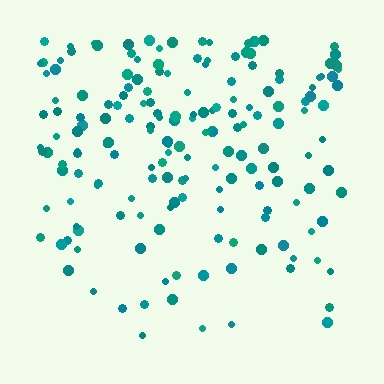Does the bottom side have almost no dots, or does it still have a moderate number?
Still a moderate number, just noticeably fewer than the top.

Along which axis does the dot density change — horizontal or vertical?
Vertical.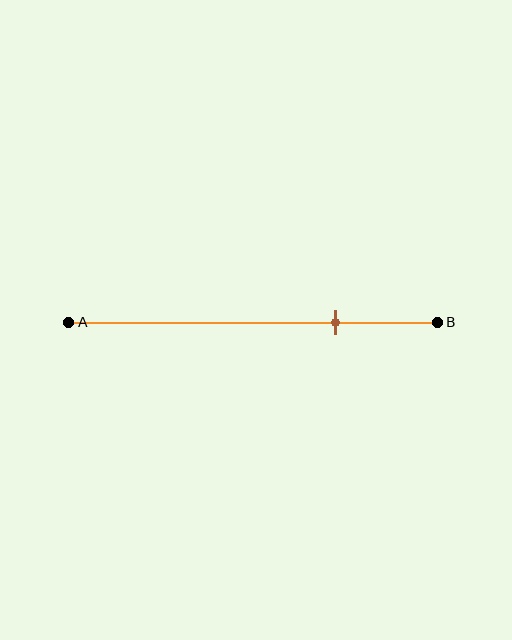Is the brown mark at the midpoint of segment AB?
No, the mark is at about 75% from A, not at the 50% midpoint.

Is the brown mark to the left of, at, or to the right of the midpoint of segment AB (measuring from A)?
The brown mark is to the right of the midpoint of segment AB.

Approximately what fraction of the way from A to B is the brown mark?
The brown mark is approximately 75% of the way from A to B.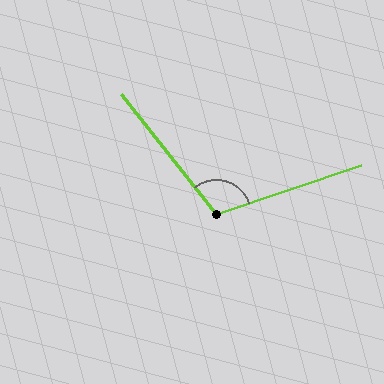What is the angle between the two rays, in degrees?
Approximately 110 degrees.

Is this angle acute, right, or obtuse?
It is obtuse.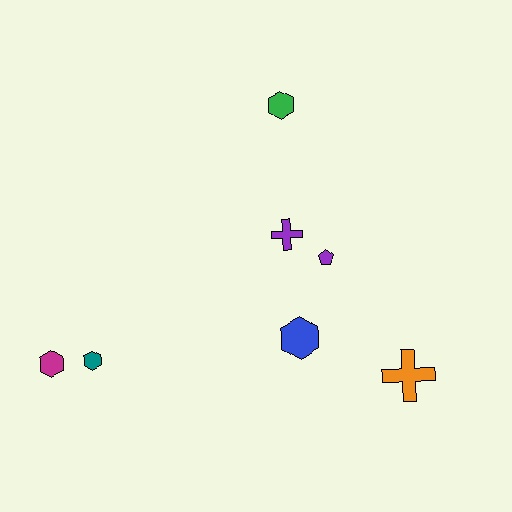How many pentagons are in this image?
There is 1 pentagon.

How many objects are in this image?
There are 7 objects.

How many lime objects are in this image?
There are no lime objects.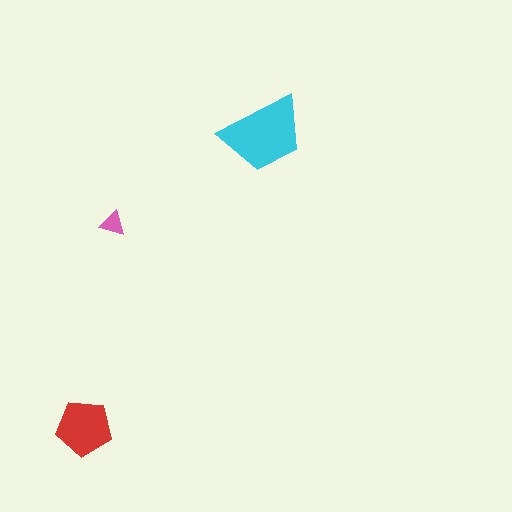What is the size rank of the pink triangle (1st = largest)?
3rd.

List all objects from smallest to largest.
The pink triangle, the red pentagon, the cyan trapezoid.